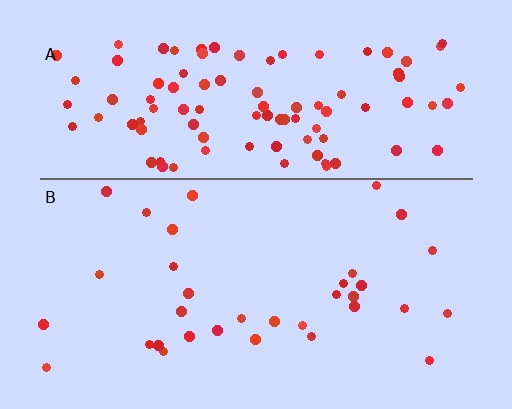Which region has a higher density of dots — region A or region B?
A (the top).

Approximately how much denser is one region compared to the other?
Approximately 3.1× — region A over region B.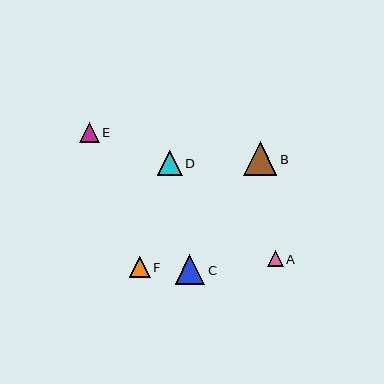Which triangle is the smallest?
Triangle A is the smallest with a size of approximately 16 pixels.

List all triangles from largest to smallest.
From largest to smallest: B, C, D, F, E, A.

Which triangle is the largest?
Triangle B is the largest with a size of approximately 34 pixels.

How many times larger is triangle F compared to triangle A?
Triangle F is approximately 1.3 times the size of triangle A.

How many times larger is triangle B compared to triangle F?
Triangle B is approximately 1.6 times the size of triangle F.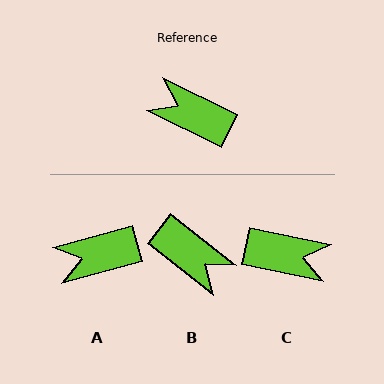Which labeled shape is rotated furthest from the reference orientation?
B, about 168 degrees away.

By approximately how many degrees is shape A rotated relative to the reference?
Approximately 41 degrees counter-clockwise.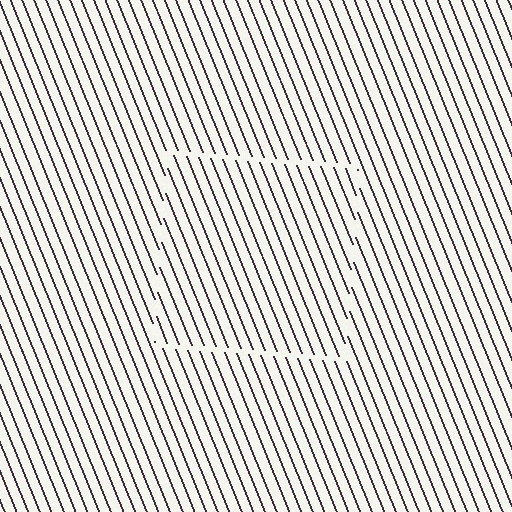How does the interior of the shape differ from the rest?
The interior of the shape contains the same grating, shifted by half a period — the contour is defined by the phase discontinuity where line-ends from the inner and outer gratings abut.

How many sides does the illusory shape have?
4 sides — the line-ends trace a square.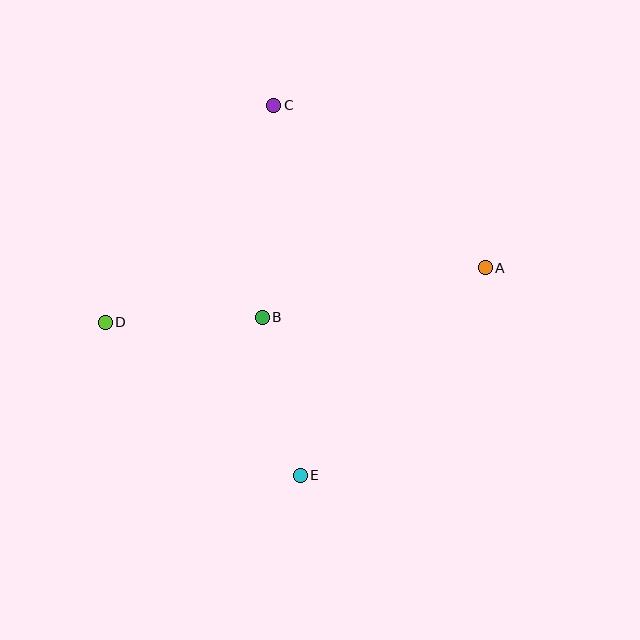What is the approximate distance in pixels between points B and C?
The distance between B and C is approximately 212 pixels.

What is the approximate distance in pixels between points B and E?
The distance between B and E is approximately 162 pixels.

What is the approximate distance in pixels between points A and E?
The distance between A and E is approximately 278 pixels.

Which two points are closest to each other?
Points B and D are closest to each other.